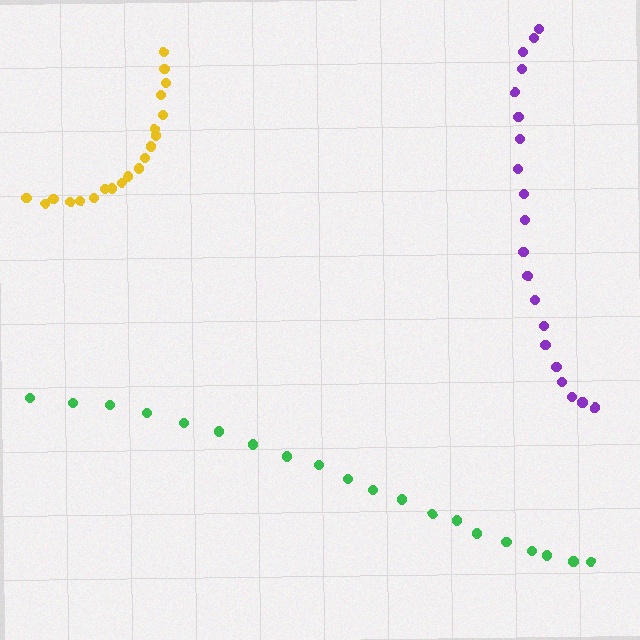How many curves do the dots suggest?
There are 3 distinct paths.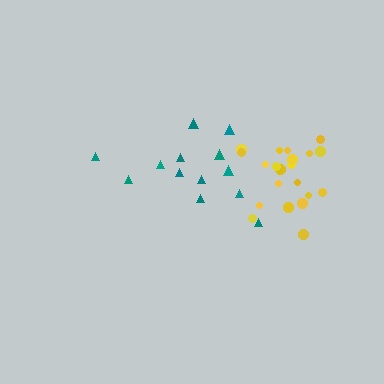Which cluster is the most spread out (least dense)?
Teal.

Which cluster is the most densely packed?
Yellow.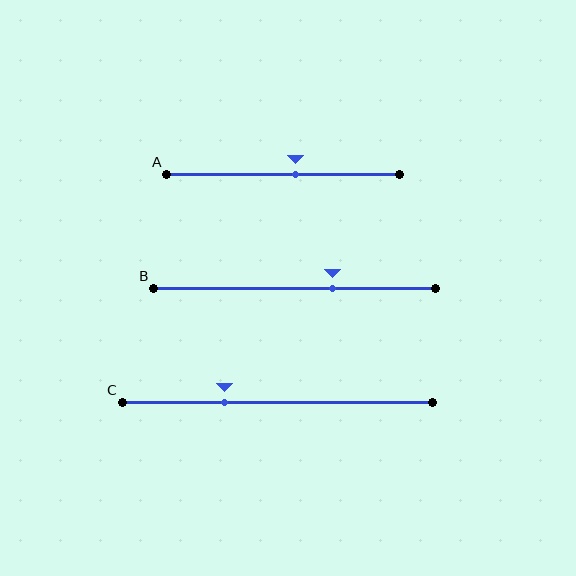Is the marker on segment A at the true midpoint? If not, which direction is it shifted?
No, the marker on segment A is shifted to the right by about 5% of the segment length.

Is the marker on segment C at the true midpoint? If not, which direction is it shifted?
No, the marker on segment C is shifted to the left by about 17% of the segment length.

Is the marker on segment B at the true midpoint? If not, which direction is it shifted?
No, the marker on segment B is shifted to the right by about 13% of the segment length.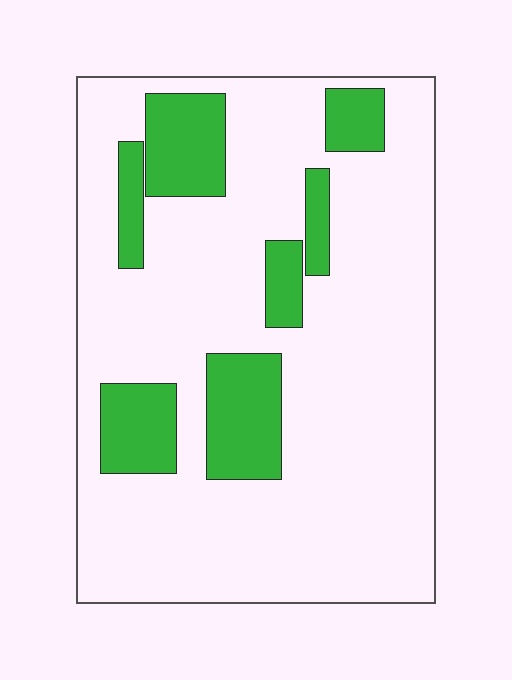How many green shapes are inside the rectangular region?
7.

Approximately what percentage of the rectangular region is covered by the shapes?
Approximately 20%.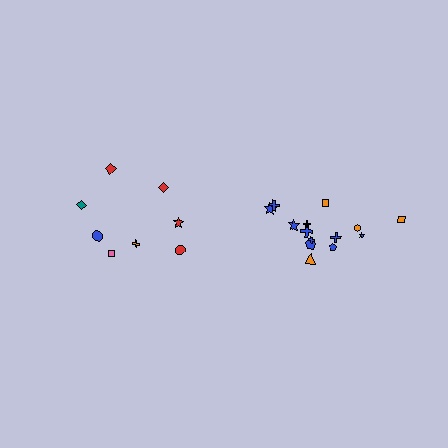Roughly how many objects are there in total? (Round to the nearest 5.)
Roughly 25 objects in total.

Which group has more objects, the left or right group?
The right group.